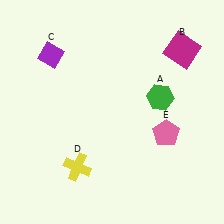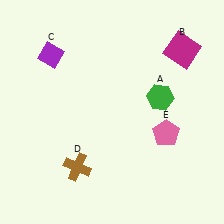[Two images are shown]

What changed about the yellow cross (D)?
In Image 1, D is yellow. In Image 2, it changed to brown.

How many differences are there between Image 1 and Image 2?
There is 1 difference between the two images.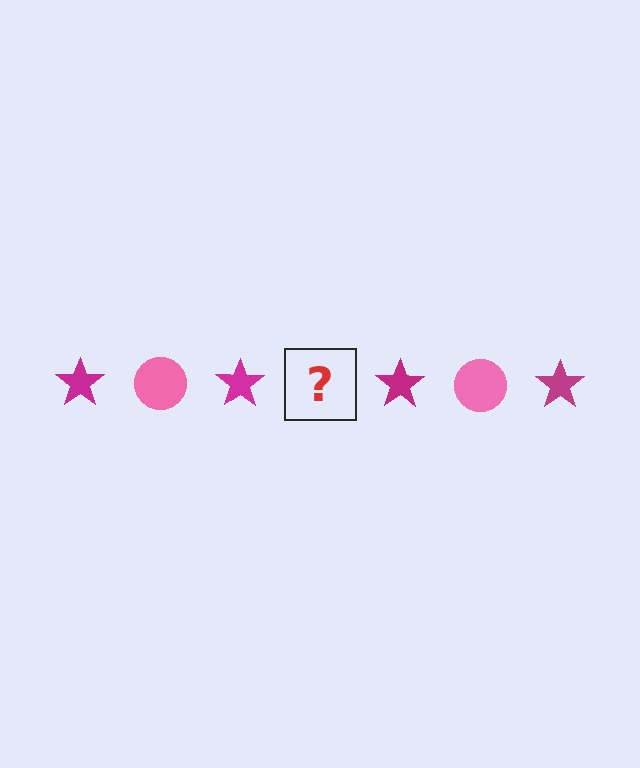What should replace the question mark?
The question mark should be replaced with a pink circle.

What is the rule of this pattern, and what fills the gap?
The rule is that the pattern alternates between magenta star and pink circle. The gap should be filled with a pink circle.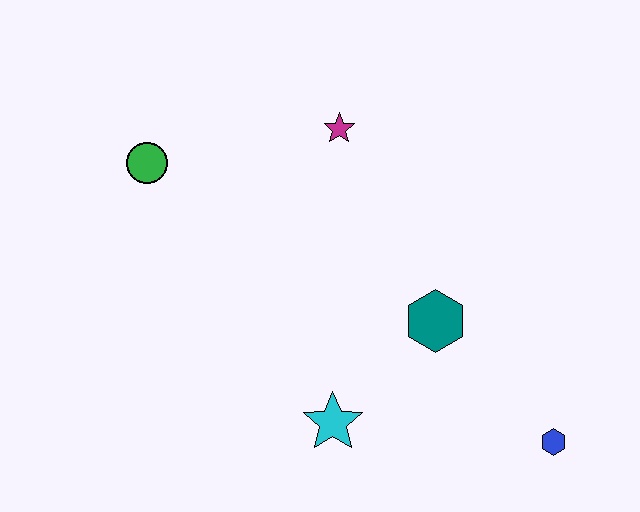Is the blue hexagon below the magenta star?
Yes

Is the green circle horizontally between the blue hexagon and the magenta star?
No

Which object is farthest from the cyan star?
The green circle is farthest from the cyan star.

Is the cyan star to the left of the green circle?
No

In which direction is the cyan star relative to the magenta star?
The cyan star is below the magenta star.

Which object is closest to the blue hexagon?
The teal hexagon is closest to the blue hexagon.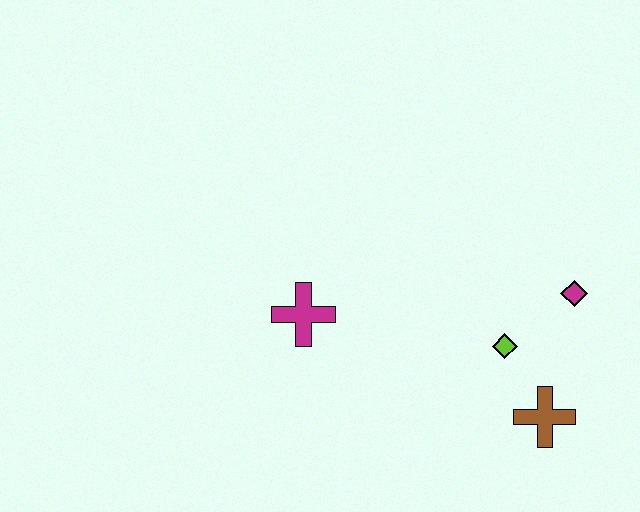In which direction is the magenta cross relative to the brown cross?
The magenta cross is to the left of the brown cross.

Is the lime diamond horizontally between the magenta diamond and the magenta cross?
Yes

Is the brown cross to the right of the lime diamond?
Yes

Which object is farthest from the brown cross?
The magenta cross is farthest from the brown cross.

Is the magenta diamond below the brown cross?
No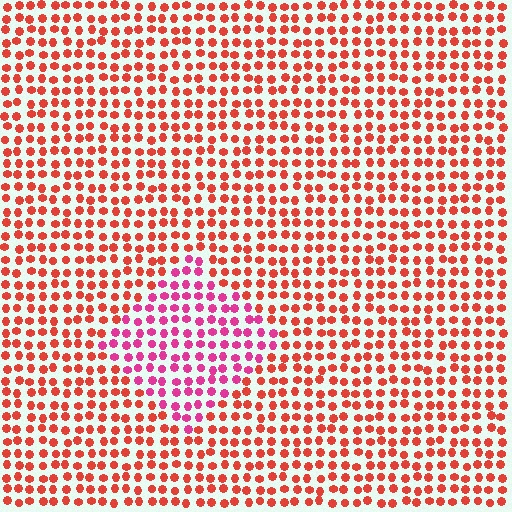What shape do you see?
I see a diamond.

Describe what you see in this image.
The image is filled with small red elements in a uniform arrangement. A diamond-shaped region is visible where the elements are tinted to a slightly different hue, forming a subtle color boundary.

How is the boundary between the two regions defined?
The boundary is defined purely by a slight shift in hue (about 38 degrees). Spacing, size, and orientation are identical on both sides.